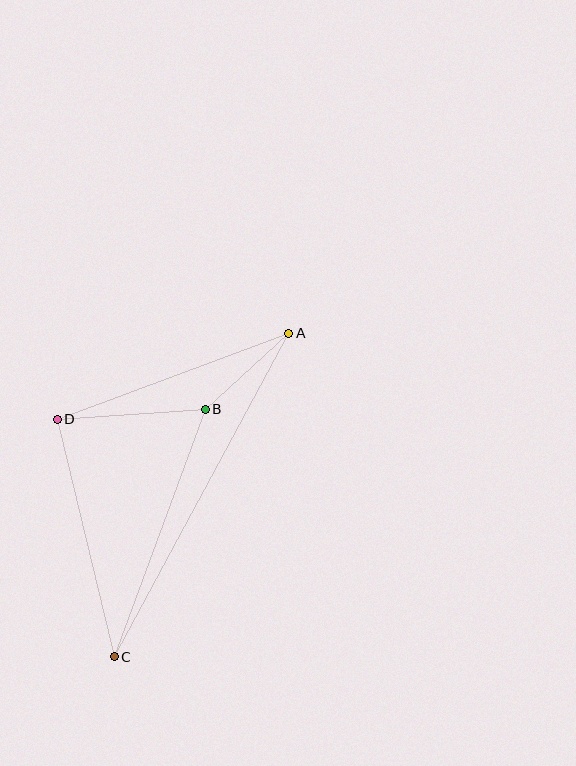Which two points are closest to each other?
Points A and B are closest to each other.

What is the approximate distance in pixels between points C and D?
The distance between C and D is approximately 244 pixels.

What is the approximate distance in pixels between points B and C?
The distance between B and C is approximately 263 pixels.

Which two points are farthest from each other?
Points A and C are farthest from each other.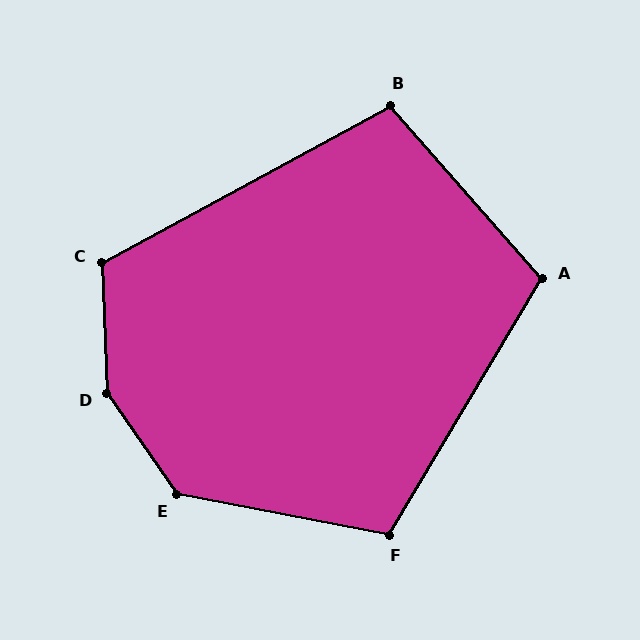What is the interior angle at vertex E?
Approximately 136 degrees (obtuse).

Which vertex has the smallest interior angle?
B, at approximately 103 degrees.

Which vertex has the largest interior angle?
D, at approximately 147 degrees.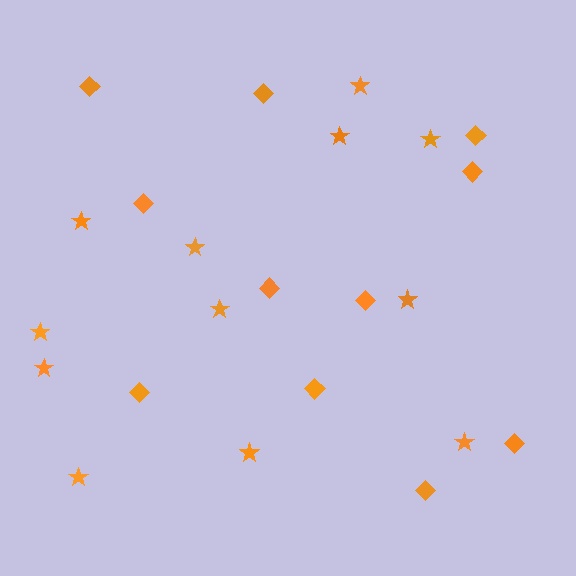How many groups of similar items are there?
There are 2 groups: one group of stars (12) and one group of diamonds (11).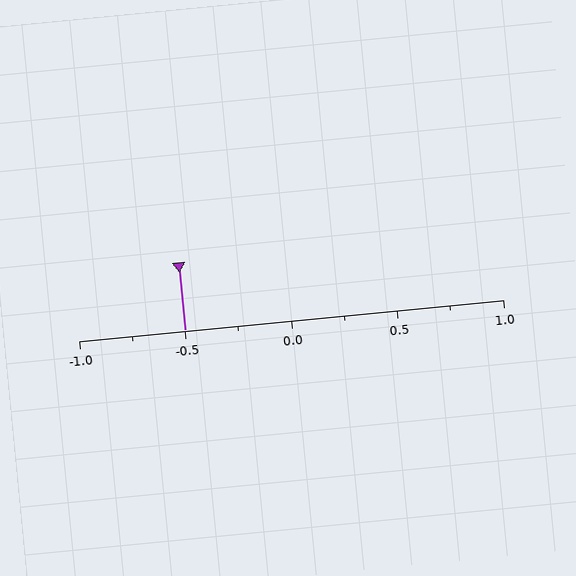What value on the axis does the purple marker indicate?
The marker indicates approximately -0.5.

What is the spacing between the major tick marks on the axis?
The major ticks are spaced 0.5 apart.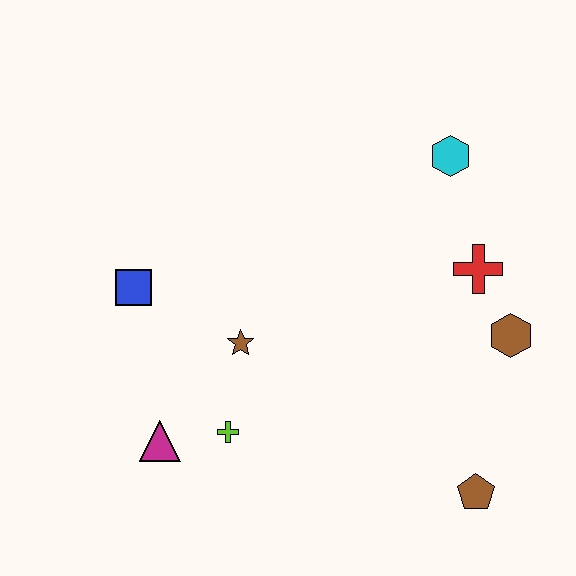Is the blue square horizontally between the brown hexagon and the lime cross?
No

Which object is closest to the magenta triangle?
The lime cross is closest to the magenta triangle.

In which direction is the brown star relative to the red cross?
The brown star is to the left of the red cross.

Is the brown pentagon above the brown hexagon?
No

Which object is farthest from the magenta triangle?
The cyan hexagon is farthest from the magenta triangle.